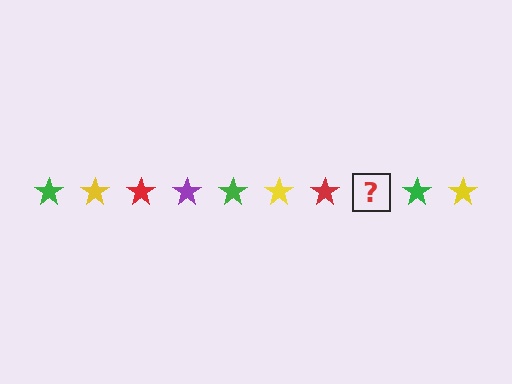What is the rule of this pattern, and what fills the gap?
The rule is that the pattern cycles through green, yellow, red, purple stars. The gap should be filled with a purple star.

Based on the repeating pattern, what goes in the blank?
The blank should be a purple star.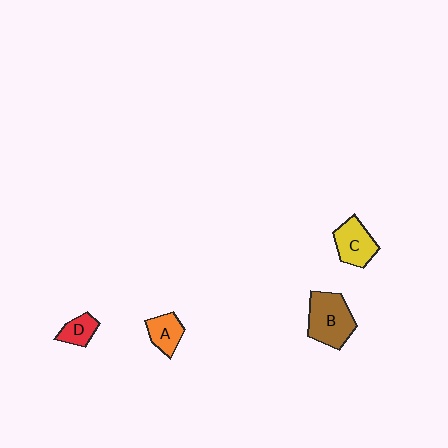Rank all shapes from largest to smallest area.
From largest to smallest: B (brown), C (yellow), A (orange), D (red).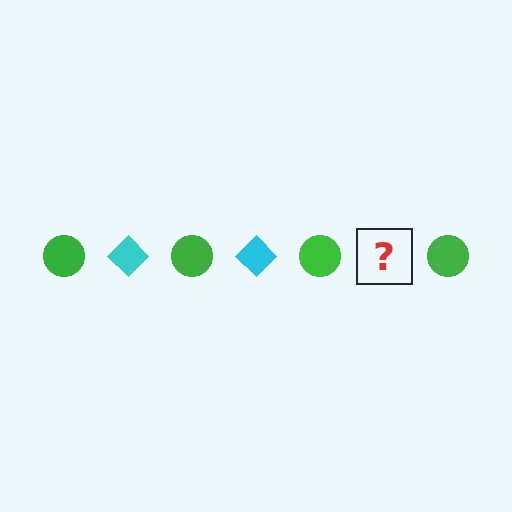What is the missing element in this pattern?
The missing element is a cyan diamond.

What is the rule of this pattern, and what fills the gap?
The rule is that the pattern alternates between green circle and cyan diamond. The gap should be filled with a cyan diamond.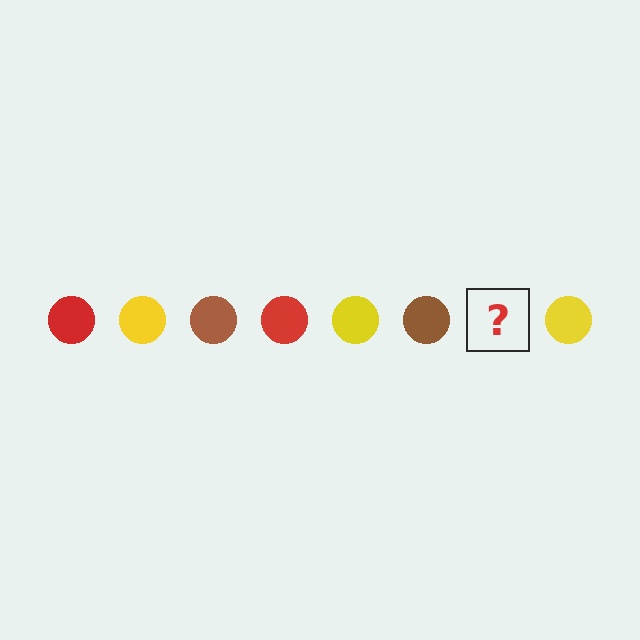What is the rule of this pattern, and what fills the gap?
The rule is that the pattern cycles through red, yellow, brown circles. The gap should be filled with a red circle.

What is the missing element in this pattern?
The missing element is a red circle.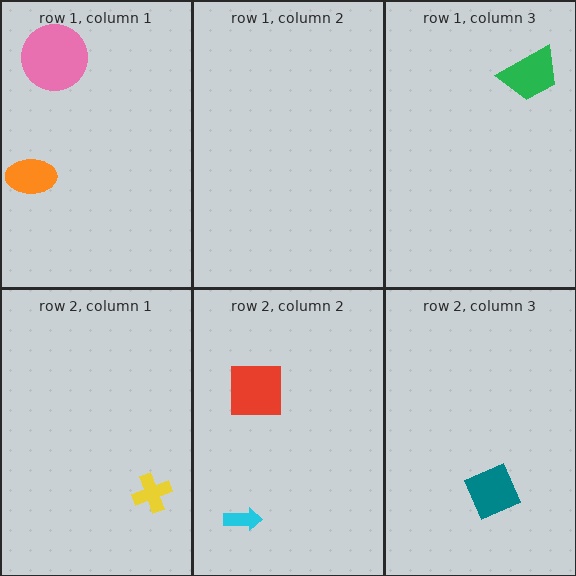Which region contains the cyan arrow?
The row 2, column 2 region.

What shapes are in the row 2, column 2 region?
The cyan arrow, the red square.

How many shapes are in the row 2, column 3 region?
1.